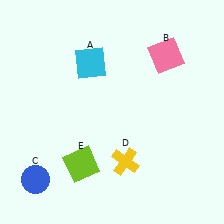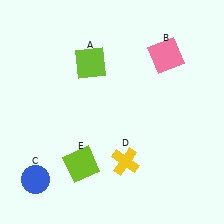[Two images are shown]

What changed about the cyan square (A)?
In Image 1, A is cyan. In Image 2, it changed to lime.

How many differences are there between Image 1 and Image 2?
There is 1 difference between the two images.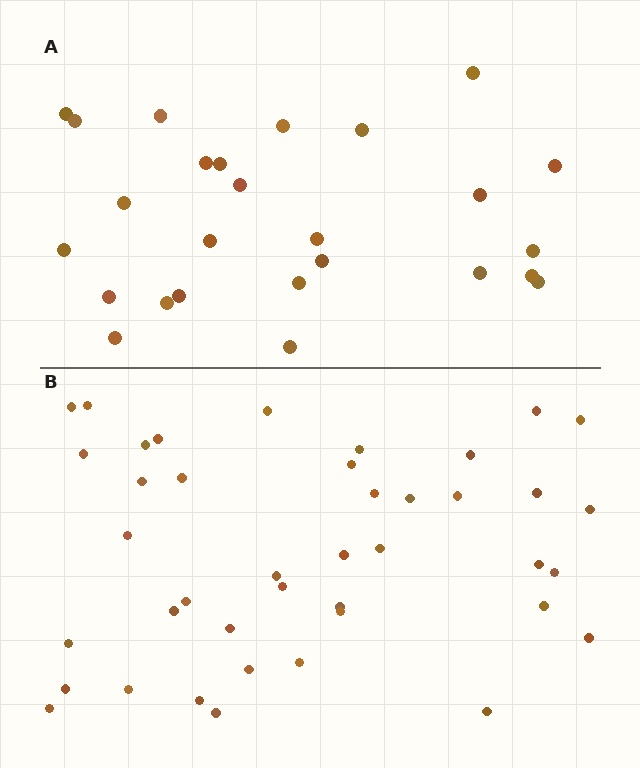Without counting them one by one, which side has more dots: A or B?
Region B (the bottom region) has more dots.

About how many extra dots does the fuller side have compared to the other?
Region B has approximately 15 more dots than region A.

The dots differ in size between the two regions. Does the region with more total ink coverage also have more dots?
No. Region A has more total ink coverage because its dots are larger, but region B actually contains more individual dots. Total area can be misleading — the number of items is what matters here.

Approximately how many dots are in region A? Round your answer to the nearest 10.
About 30 dots. (The exact count is 26, which rounds to 30.)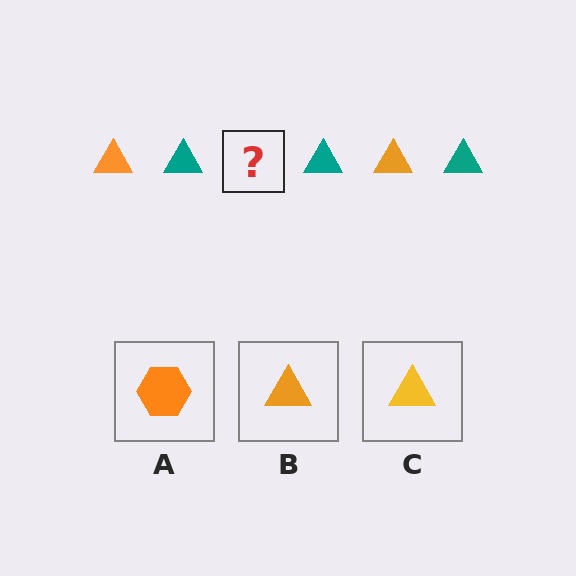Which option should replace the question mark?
Option B.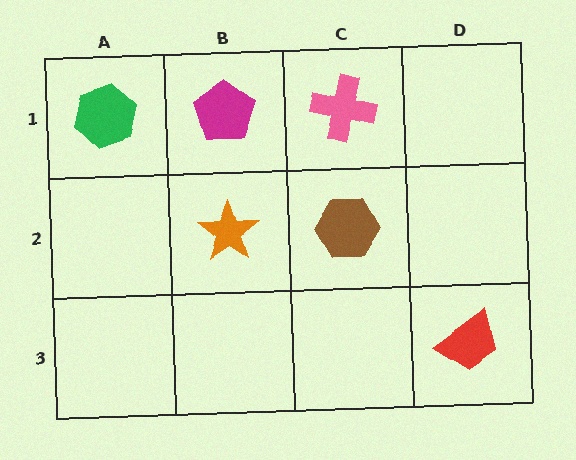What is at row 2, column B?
An orange star.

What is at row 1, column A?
A green hexagon.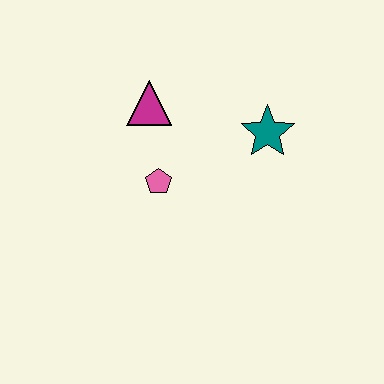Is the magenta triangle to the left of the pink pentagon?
Yes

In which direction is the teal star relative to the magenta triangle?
The teal star is to the right of the magenta triangle.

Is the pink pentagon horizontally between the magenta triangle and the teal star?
Yes